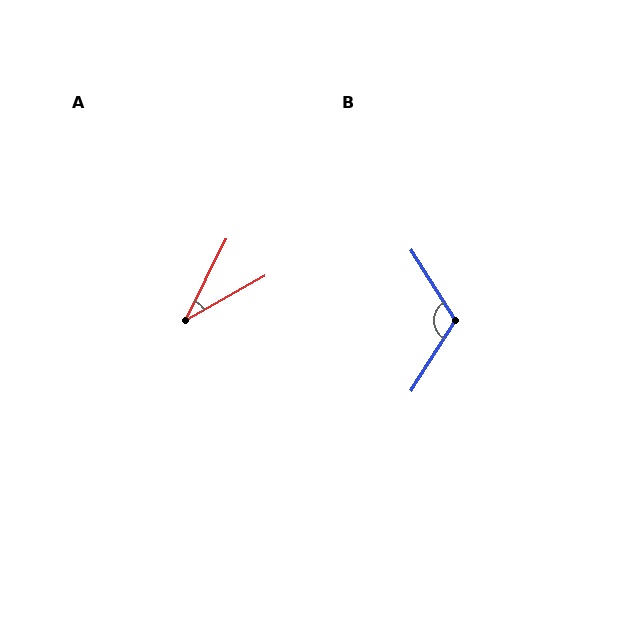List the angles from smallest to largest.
A (35°), B (116°).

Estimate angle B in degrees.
Approximately 116 degrees.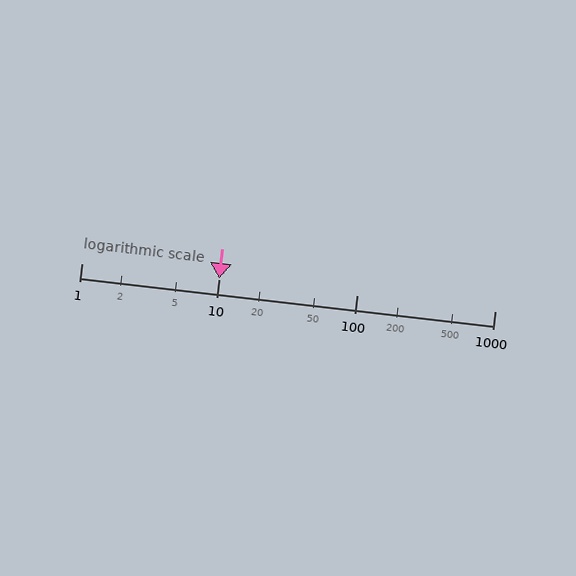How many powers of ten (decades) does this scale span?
The scale spans 3 decades, from 1 to 1000.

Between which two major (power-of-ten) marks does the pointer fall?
The pointer is between 10 and 100.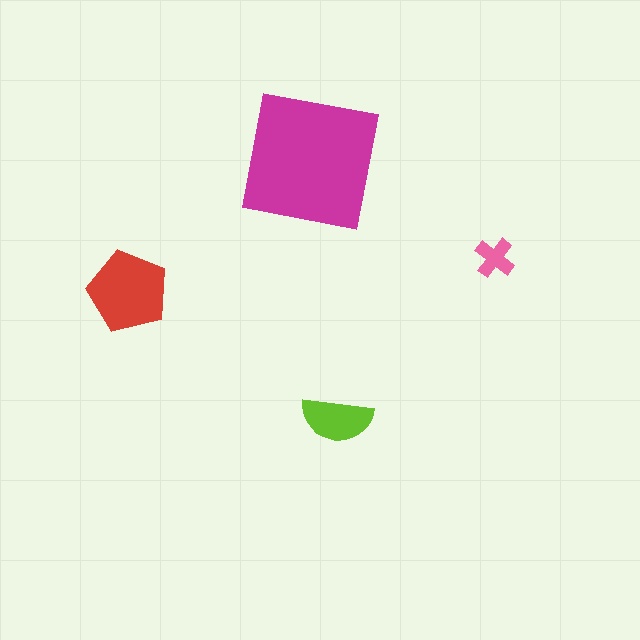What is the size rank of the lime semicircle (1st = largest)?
3rd.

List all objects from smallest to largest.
The pink cross, the lime semicircle, the red pentagon, the magenta square.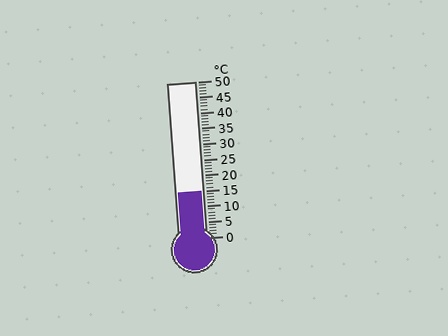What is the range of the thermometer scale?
The thermometer scale ranges from 0°C to 50°C.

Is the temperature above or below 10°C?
The temperature is above 10°C.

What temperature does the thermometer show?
The thermometer shows approximately 15°C.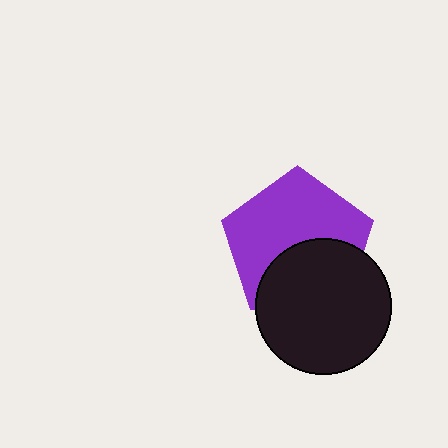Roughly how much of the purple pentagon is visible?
About half of it is visible (roughly 60%).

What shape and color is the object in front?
The object in front is a black circle.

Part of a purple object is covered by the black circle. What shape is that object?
It is a pentagon.